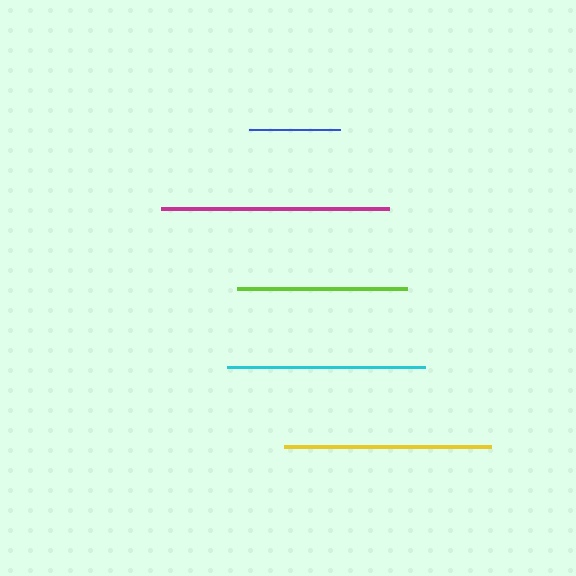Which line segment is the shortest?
The blue line is the shortest at approximately 91 pixels.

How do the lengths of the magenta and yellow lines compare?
The magenta and yellow lines are approximately the same length.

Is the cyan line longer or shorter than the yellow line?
The yellow line is longer than the cyan line.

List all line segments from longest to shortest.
From longest to shortest: magenta, yellow, cyan, lime, blue.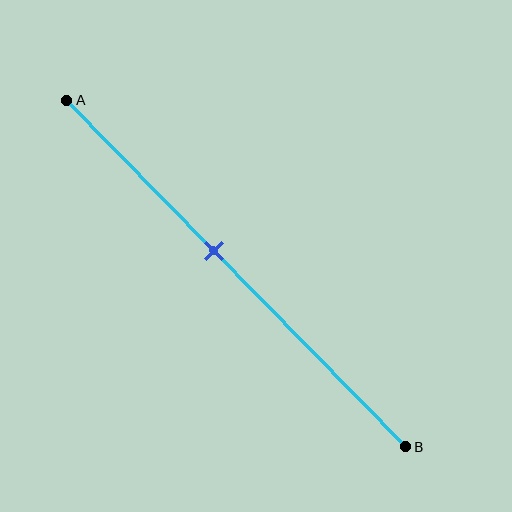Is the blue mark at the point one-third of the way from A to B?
No, the mark is at about 45% from A, not at the 33% one-third point.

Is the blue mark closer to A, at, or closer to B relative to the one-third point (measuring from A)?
The blue mark is closer to point B than the one-third point of segment AB.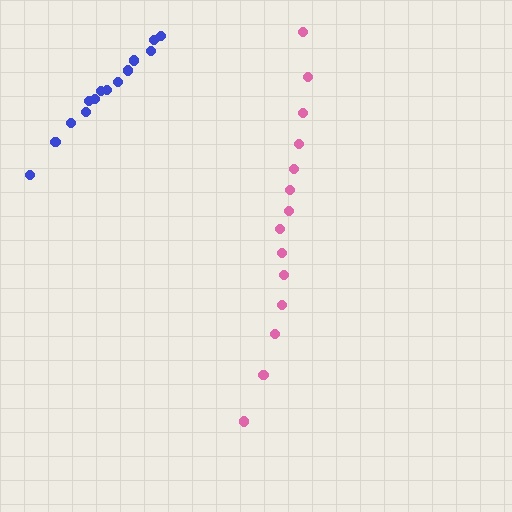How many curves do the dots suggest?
There are 2 distinct paths.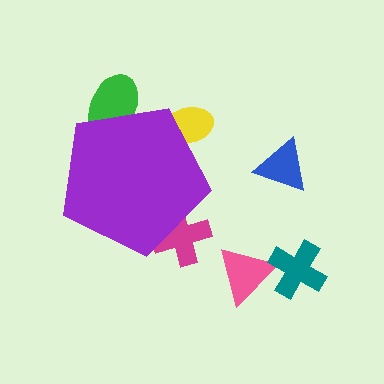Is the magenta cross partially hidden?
Yes, the magenta cross is partially hidden behind the purple pentagon.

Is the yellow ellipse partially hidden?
Yes, the yellow ellipse is partially hidden behind the purple pentagon.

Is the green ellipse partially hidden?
Yes, the green ellipse is partially hidden behind the purple pentagon.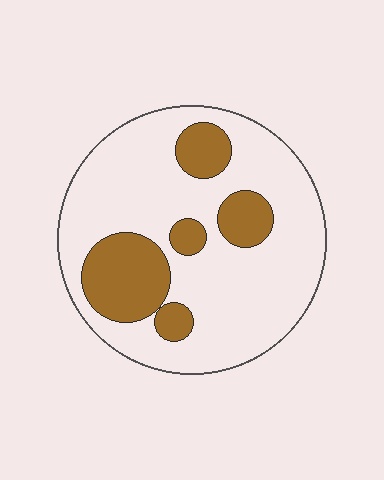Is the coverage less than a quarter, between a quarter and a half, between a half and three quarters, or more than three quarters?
Less than a quarter.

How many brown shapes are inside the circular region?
5.